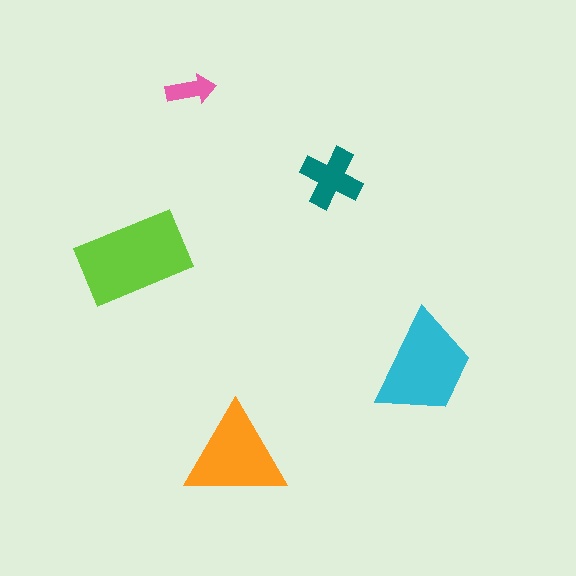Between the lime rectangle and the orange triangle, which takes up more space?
The lime rectangle.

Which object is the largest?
The lime rectangle.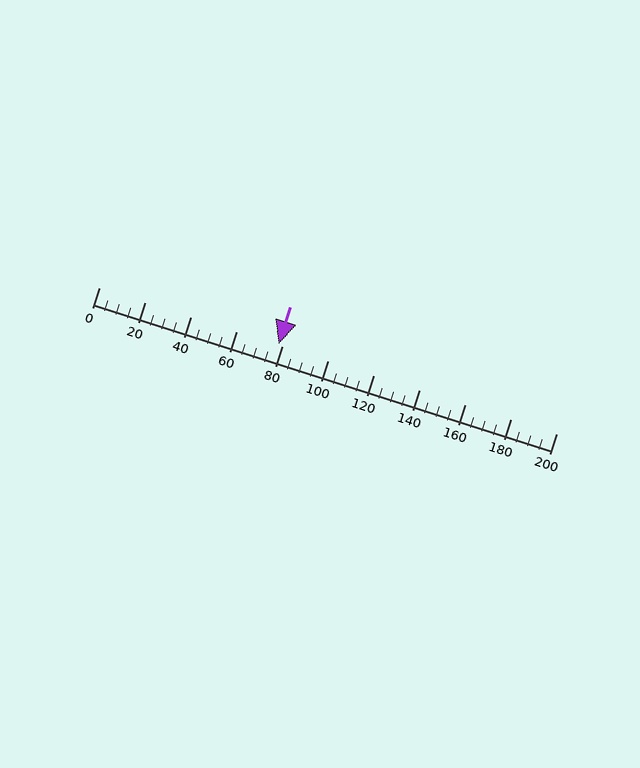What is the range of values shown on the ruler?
The ruler shows values from 0 to 200.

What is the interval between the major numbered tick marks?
The major tick marks are spaced 20 units apart.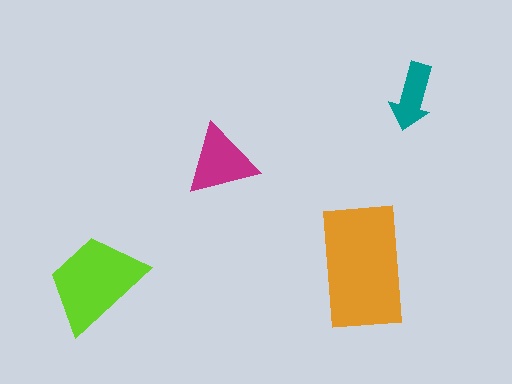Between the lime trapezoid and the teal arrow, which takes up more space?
The lime trapezoid.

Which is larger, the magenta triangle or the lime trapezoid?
The lime trapezoid.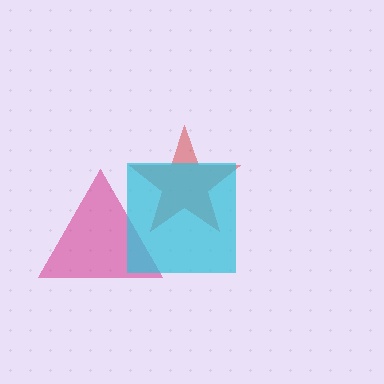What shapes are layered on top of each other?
The layered shapes are: a red star, a magenta triangle, a cyan square.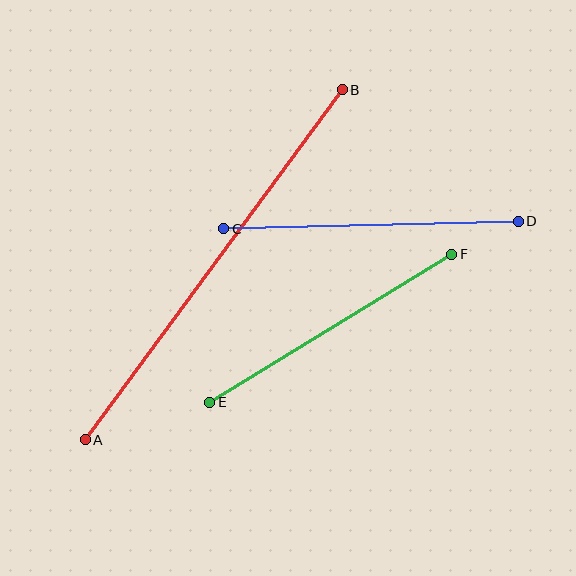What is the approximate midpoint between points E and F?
The midpoint is at approximately (331, 328) pixels.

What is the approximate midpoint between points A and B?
The midpoint is at approximately (214, 265) pixels.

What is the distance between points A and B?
The distance is approximately 434 pixels.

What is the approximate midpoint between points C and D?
The midpoint is at approximately (371, 225) pixels.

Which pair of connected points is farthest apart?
Points A and B are farthest apart.